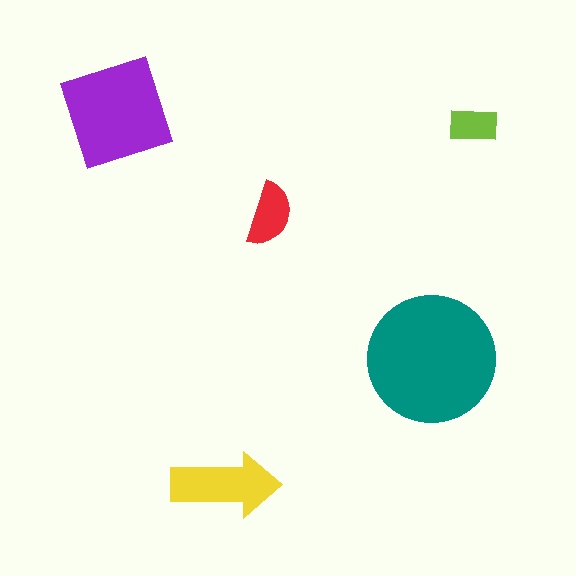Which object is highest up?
The purple diamond is topmost.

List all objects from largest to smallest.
The teal circle, the purple diamond, the yellow arrow, the red semicircle, the lime rectangle.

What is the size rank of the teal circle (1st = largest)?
1st.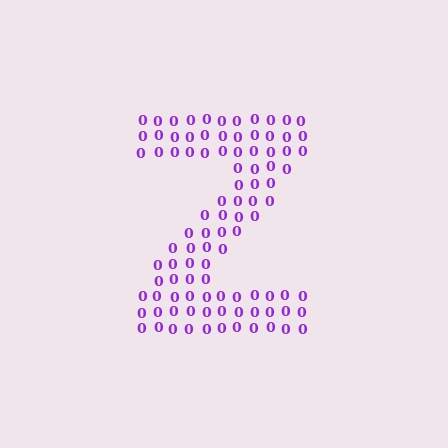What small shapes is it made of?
It is made of small digit 0's.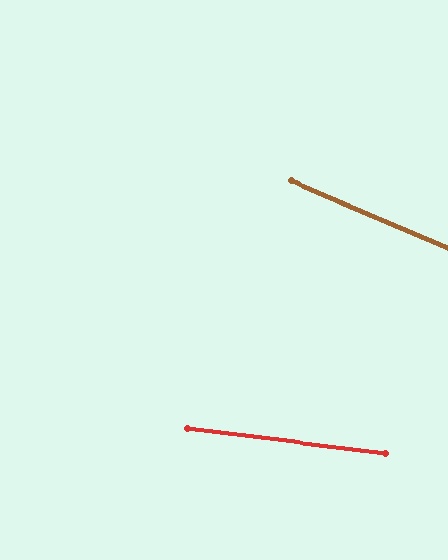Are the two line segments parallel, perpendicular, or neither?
Neither parallel nor perpendicular — they differ by about 16°.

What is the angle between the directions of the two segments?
Approximately 16 degrees.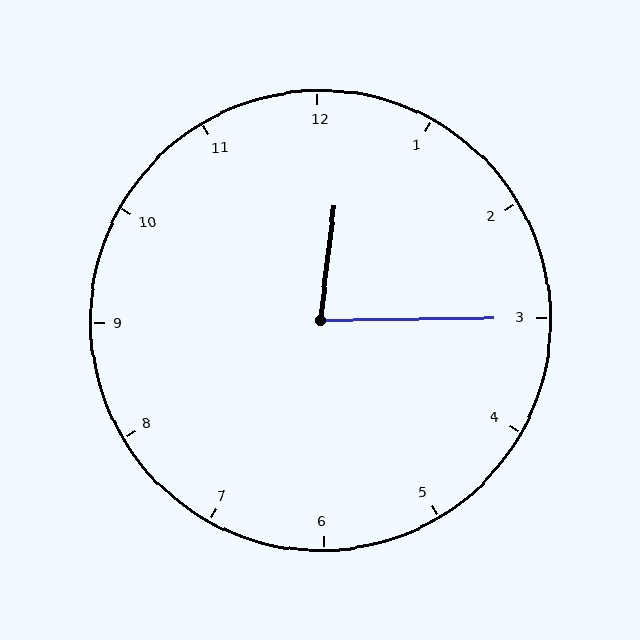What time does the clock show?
12:15.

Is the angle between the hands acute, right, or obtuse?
It is acute.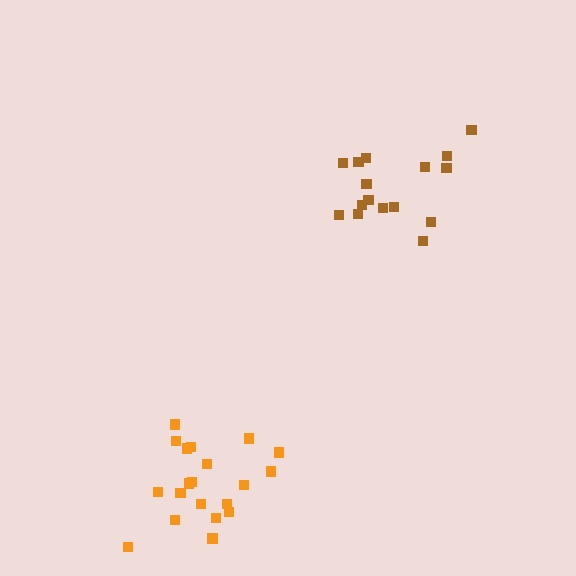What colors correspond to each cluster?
The clusters are colored: orange, brown.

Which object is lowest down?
The orange cluster is bottommost.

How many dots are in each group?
Group 1: 20 dots, Group 2: 16 dots (36 total).